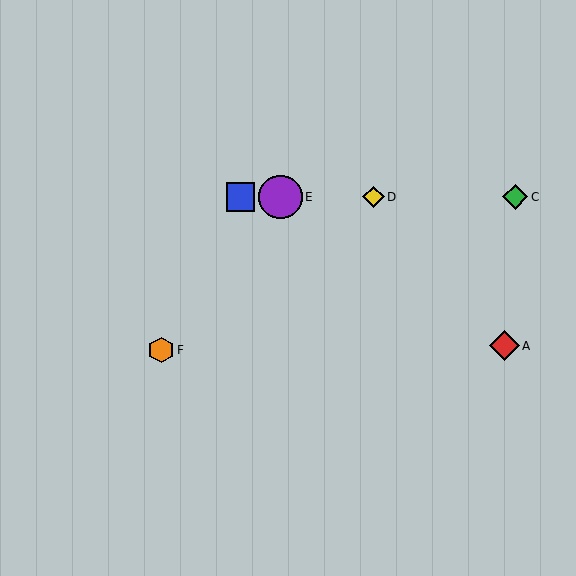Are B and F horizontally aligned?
No, B is at y≈197 and F is at y≈350.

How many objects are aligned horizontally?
4 objects (B, C, D, E) are aligned horizontally.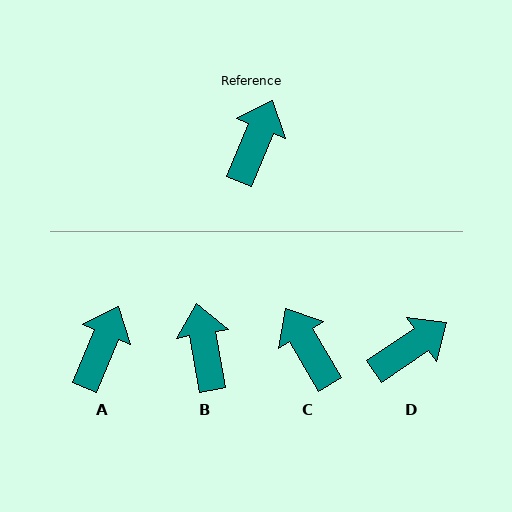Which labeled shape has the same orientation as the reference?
A.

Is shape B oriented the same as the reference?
No, it is off by about 33 degrees.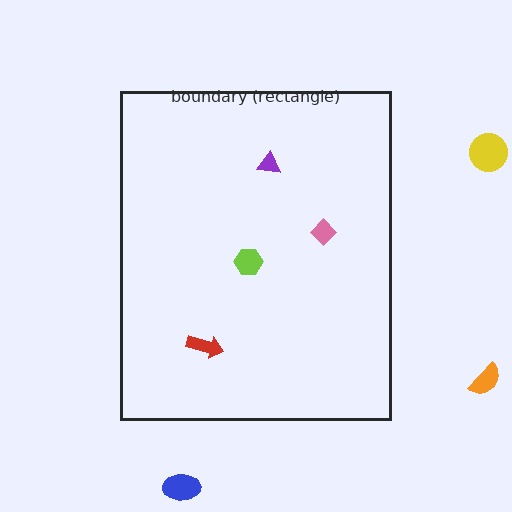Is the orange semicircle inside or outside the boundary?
Outside.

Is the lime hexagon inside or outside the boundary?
Inside.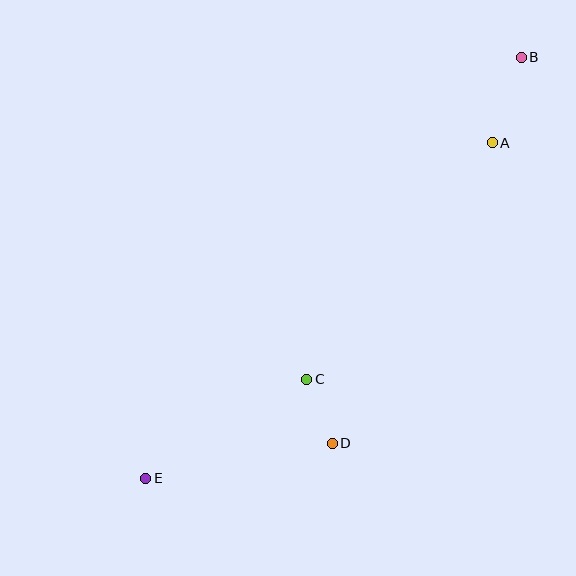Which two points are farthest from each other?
Points B and E are farthest from each other.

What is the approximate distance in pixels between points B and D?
The distance between B and D is approximately 430 pixels.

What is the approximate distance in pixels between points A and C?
The distance between A and C is approximately 301 pixels.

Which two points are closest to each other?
Points C and D are closest to each other.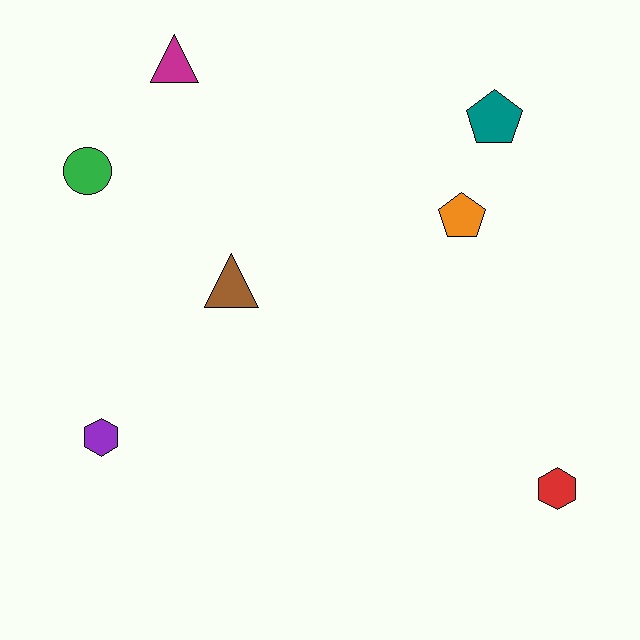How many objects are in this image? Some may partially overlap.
There are 7 objects.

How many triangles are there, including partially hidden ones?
There are 2 triangles.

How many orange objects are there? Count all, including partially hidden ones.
There is 1 orange object.